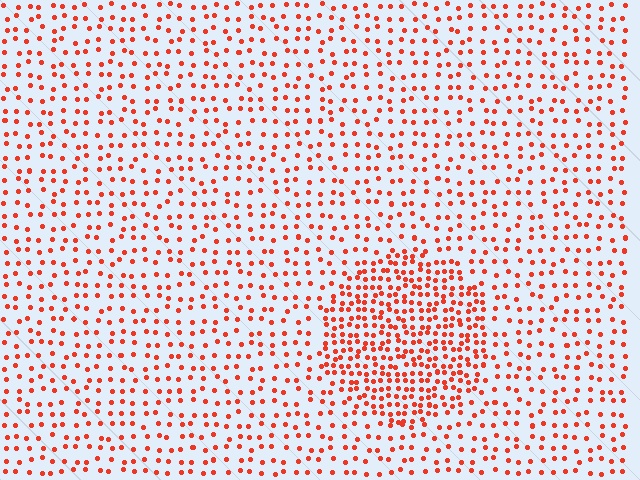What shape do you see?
I see a circle.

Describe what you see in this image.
The image contains small red elements arranged at two different densities. A circle-shaped region is visible where the elements are more densely packed than the surrounding area.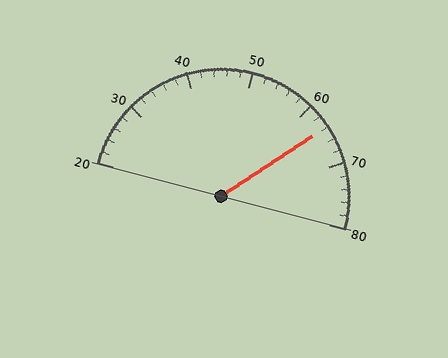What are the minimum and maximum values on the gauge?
The gauge ranges from 20 to 80.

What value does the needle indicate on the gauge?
The needle indicates approximately 64.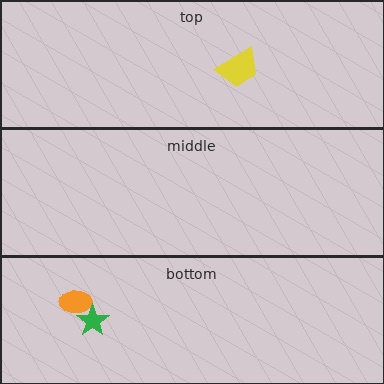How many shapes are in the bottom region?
2.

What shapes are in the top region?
The yellow trapezoid.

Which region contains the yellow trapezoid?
The top region.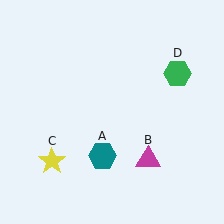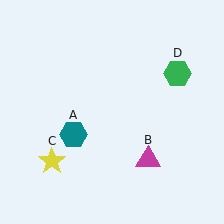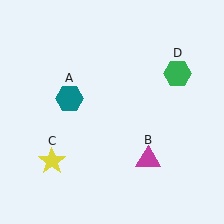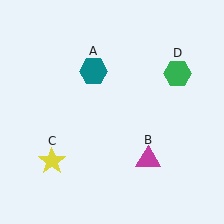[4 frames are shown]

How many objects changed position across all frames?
1 object changed position: teal hexagon (object A).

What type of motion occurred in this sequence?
The teal hexagon (object A) rotated clockwise around the center of the scene.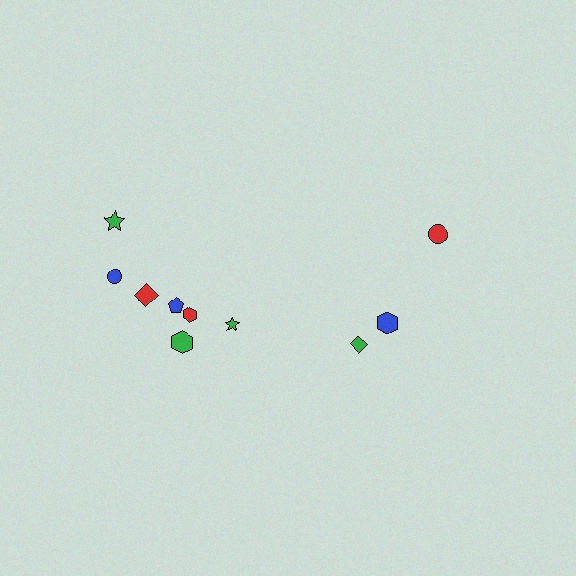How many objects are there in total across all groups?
There are 10 objects.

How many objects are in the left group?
There are 7 objects.